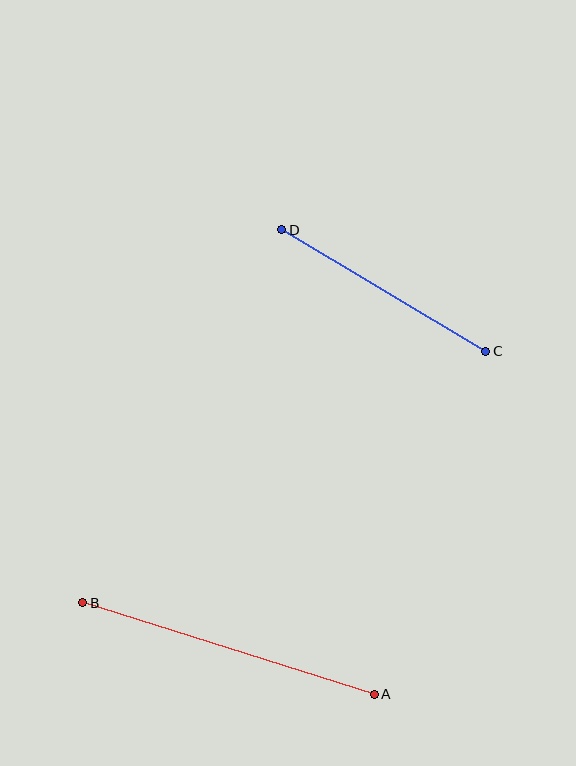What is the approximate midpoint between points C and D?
The midpoint is at approximately (384, 291) pixels.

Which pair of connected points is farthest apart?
Points A and B are farthest apart.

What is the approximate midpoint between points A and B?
The midpoint is at approximately (228, 649) pixels.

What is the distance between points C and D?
The distance is approximately 238 pixels.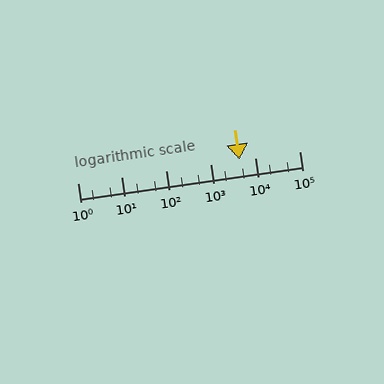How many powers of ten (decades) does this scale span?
The scale spans 5 decades, from 1 to 100000.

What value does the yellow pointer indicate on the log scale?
The pointer indicates approximately 4500.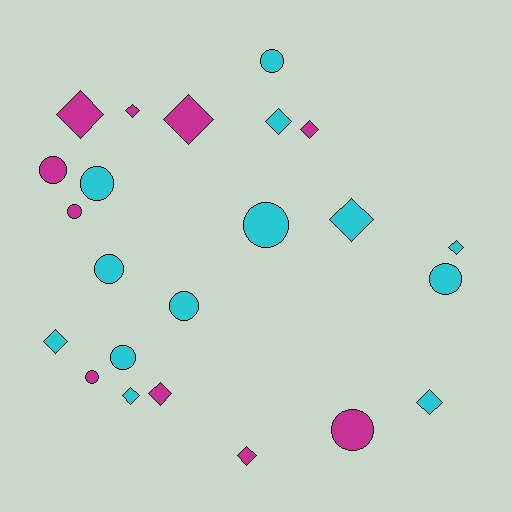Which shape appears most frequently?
Diamond, with 12 objects.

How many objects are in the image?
There are 23 objects.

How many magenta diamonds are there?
There are 6 magenta diamonds.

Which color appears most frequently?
Cyan, with 13 objects.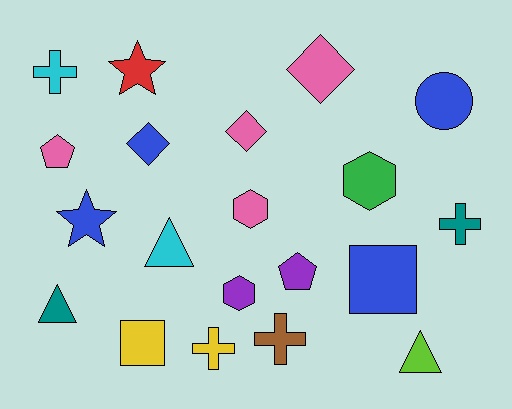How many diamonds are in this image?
There are 3 diamonds.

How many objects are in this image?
There are 20 objects.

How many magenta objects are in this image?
There are no magenta objects.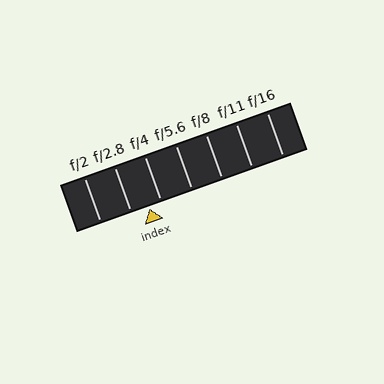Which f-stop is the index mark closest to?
The index mark is closest to f/4.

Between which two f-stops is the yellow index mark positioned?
The index mark is between f/2.8 and f/4.